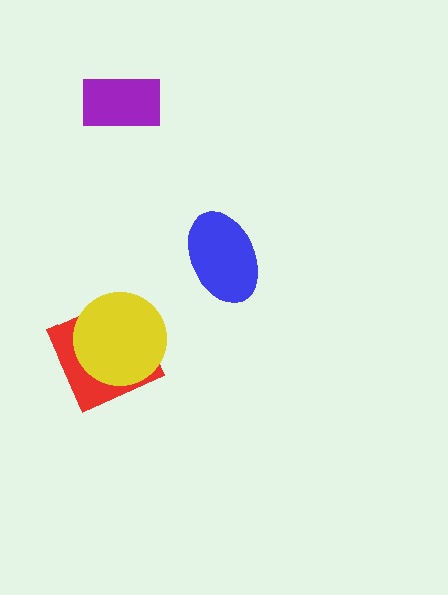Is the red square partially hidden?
Yes, it is partially covered by another shape.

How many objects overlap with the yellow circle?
1 object overlaps with the yellow circle.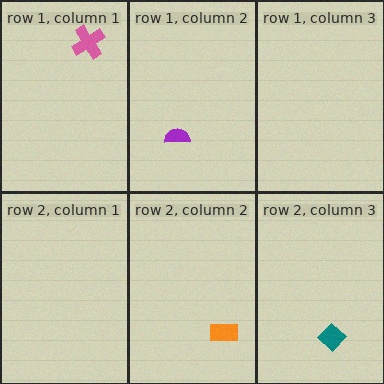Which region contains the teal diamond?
The row 2, column 3 region.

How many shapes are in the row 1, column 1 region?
1.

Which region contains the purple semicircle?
The row 1, column 2 region.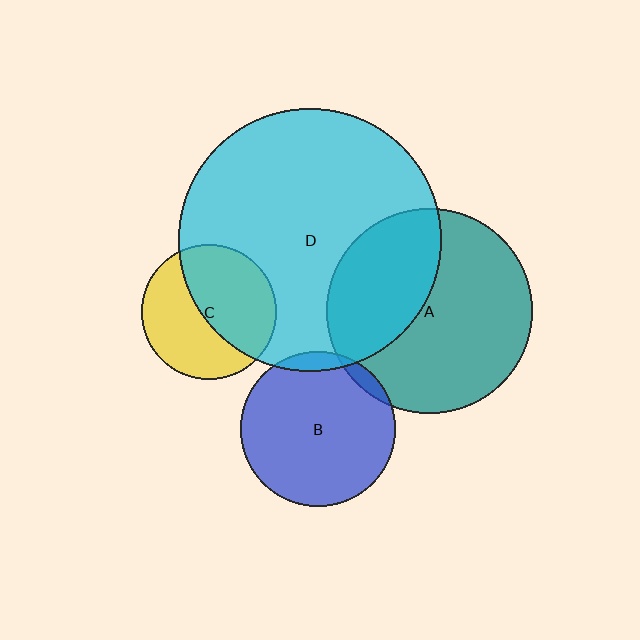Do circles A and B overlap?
Yes.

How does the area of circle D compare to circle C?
Approximately 3.8 times.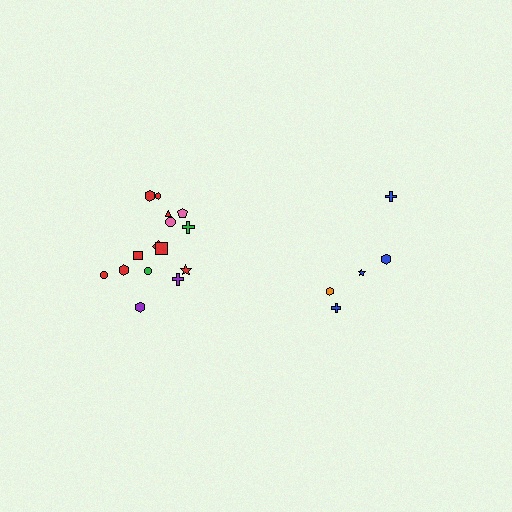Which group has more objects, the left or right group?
The left group.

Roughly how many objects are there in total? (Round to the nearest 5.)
Roughly 20 objects in total.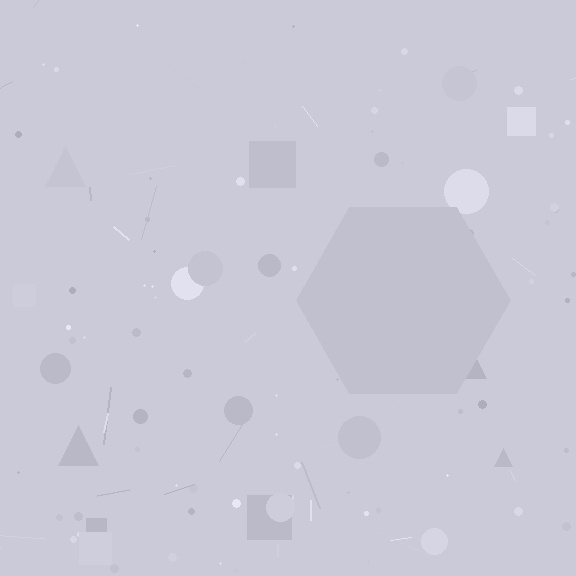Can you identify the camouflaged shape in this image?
The camouflaged shape is a hexagon.